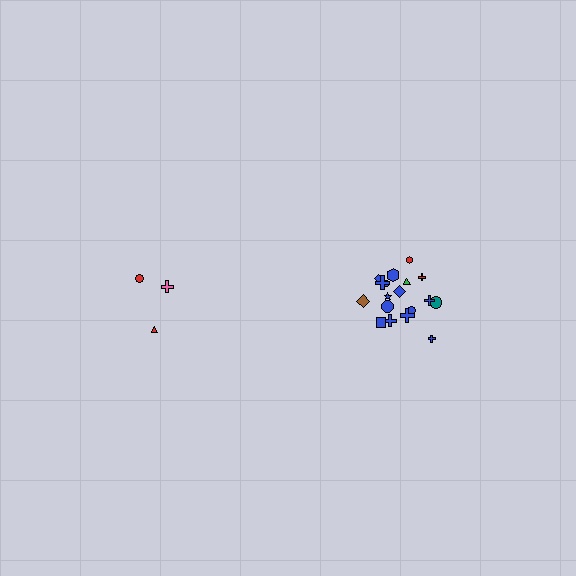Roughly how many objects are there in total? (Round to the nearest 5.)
Roughly 20 objects in total.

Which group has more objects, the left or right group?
The right group.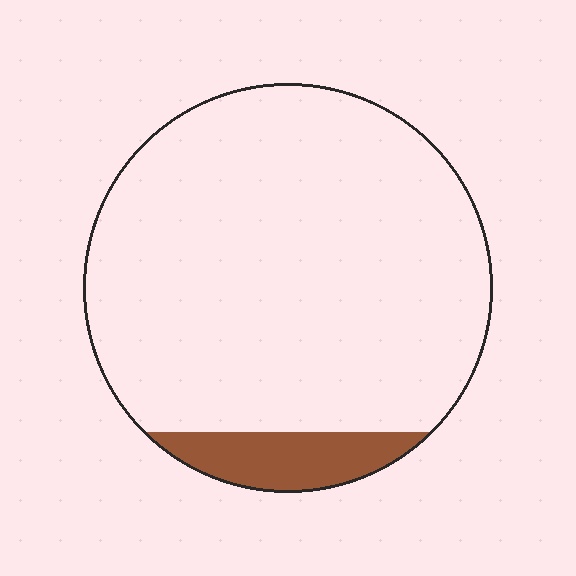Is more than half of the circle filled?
No.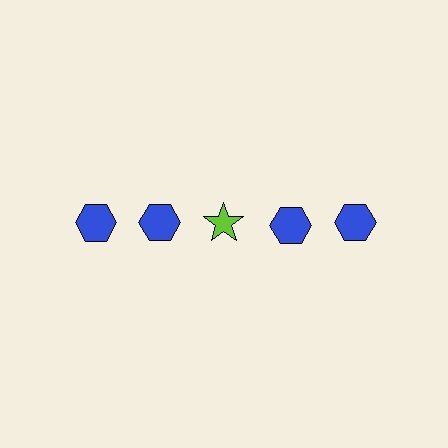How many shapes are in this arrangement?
There are 5 shapes arranged in a grid pattern.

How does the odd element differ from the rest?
It differs in both color (lime instead of blue) and shape (star instead of hexagon).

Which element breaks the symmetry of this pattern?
The lime star in the top row, center column breaks the symmetry. All other shapes are blue hexagons.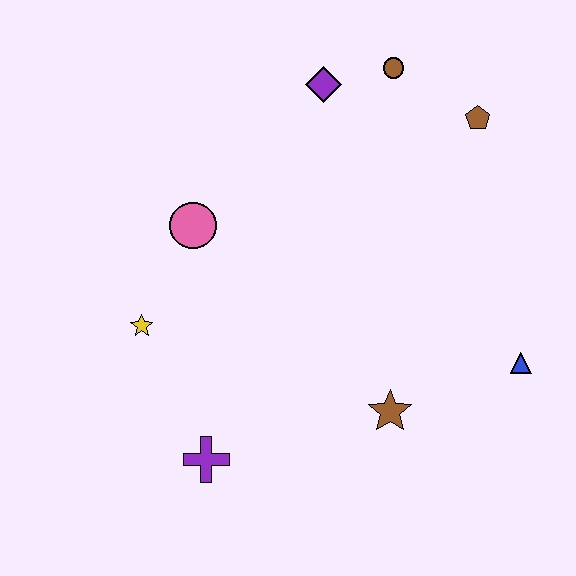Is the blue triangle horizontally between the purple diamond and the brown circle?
No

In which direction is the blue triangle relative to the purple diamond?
The blue triangle is below the purple diamond.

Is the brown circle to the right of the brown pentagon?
No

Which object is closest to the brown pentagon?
The brown circle is closest to the brown pentagon.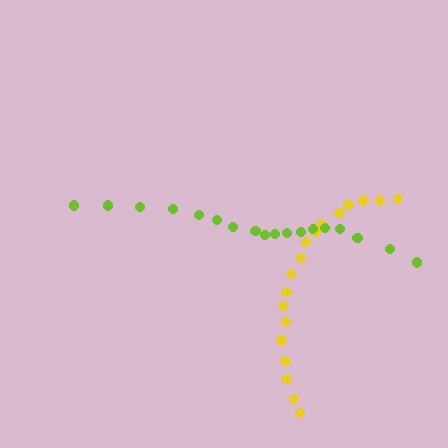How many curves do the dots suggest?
There are 2 distinct paths.